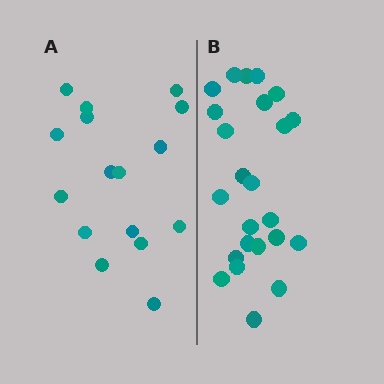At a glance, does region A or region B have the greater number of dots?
Region B (the right region) has more dots.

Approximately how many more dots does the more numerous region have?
Region B has roughly 8 or so more dots than region A.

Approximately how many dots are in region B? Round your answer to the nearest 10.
About 20 dots. (The exact count is 24, which rounds to 20.)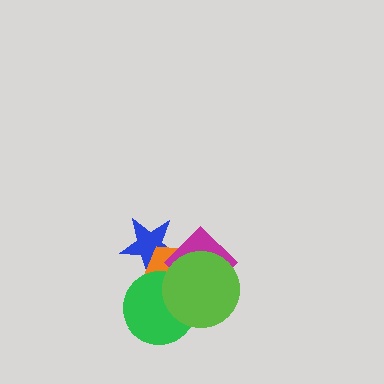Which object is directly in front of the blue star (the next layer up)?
The orange pentagon is directly in front of the blue star.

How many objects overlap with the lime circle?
3 objects overlap with the lime circle.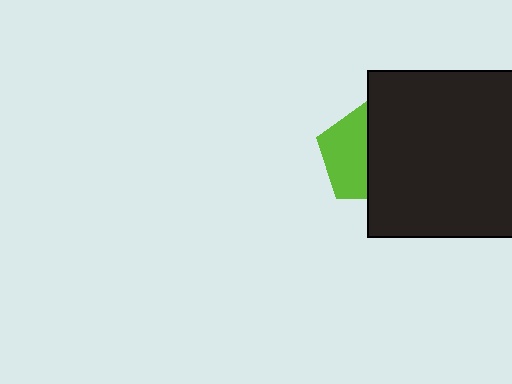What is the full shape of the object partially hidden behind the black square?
The partially hidden object is a lime pentagon.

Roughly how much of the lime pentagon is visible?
About half of it is visible (roughly 48%).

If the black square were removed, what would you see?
You would see the complete lime pentagon.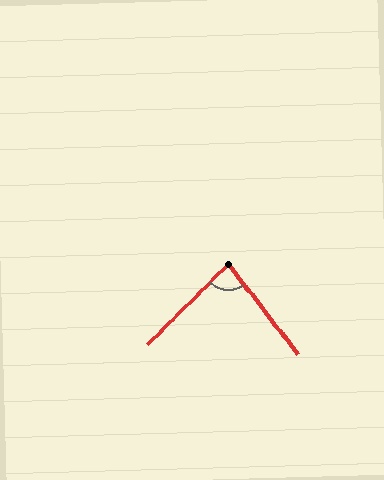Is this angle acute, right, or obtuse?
It is acute.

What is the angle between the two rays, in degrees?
Approximately 83 degrees.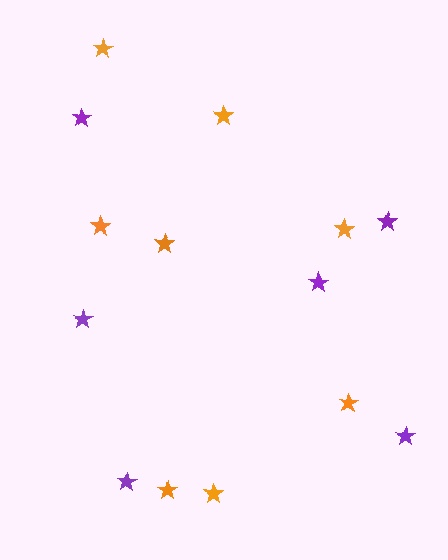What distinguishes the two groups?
There are 2 groups: one group of purple stars (6) and one group of orange stars (8).